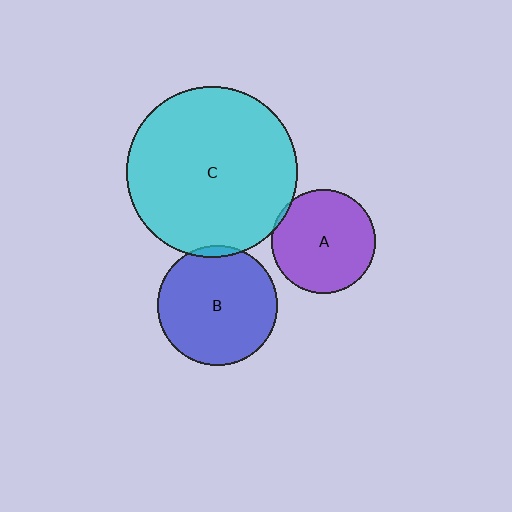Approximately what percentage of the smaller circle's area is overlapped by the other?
Approximately 5%.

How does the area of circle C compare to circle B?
Approximately 2.0 times.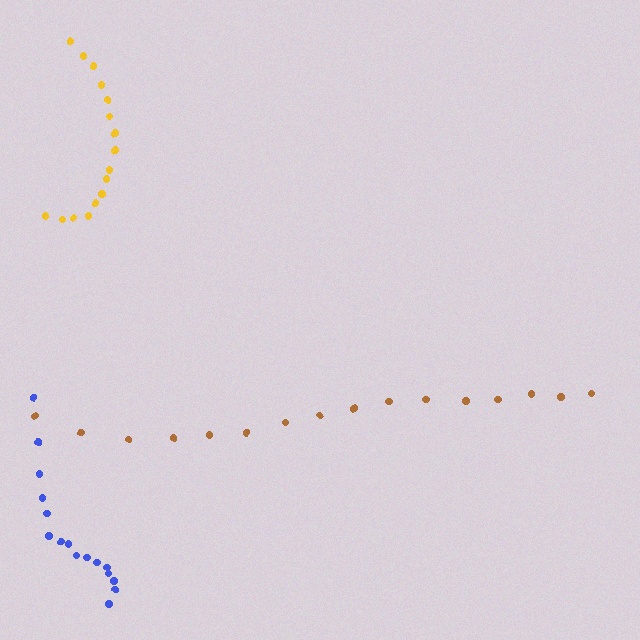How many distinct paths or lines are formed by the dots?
There are 3 distinct paths.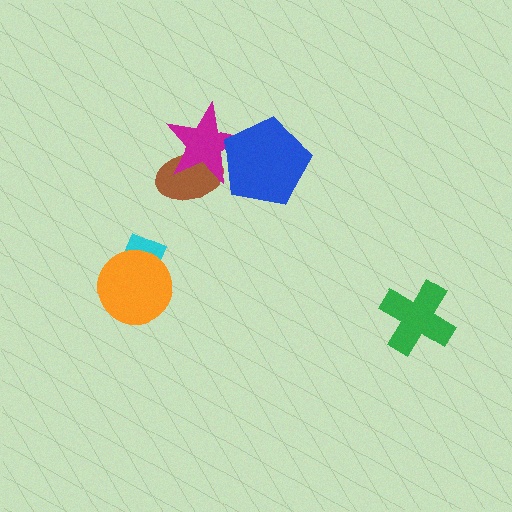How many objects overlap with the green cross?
0 objects overlap with the green cross.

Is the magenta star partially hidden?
Yes, it is partially covered by another shape.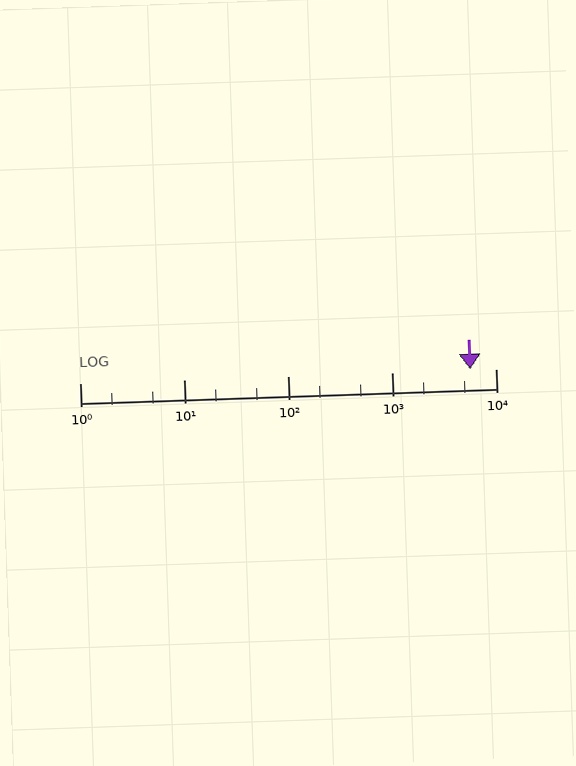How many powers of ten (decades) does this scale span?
The scale spans 4 decades, from 1 to 10000.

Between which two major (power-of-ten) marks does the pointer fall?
The pointer is between 1000 and 10000.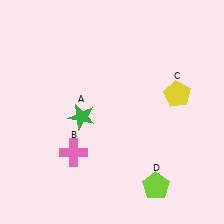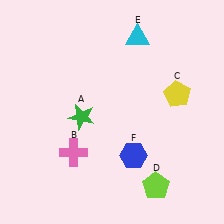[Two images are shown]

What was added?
A cyan triangle (E), a blue hexagon (F) were added in Image 2.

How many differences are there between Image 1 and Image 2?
There are 2 differences between the two images.